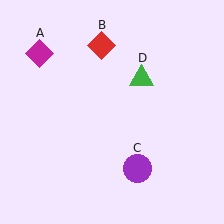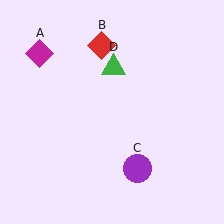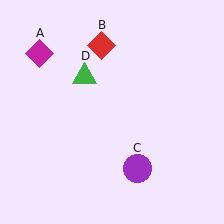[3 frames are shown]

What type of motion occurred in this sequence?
The green triangle (object D) rotated counterclockwise around the center of the scene.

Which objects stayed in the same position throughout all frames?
Magenta diamond (object A) and red diamond (object B) and purple circle (object C) remained stationary.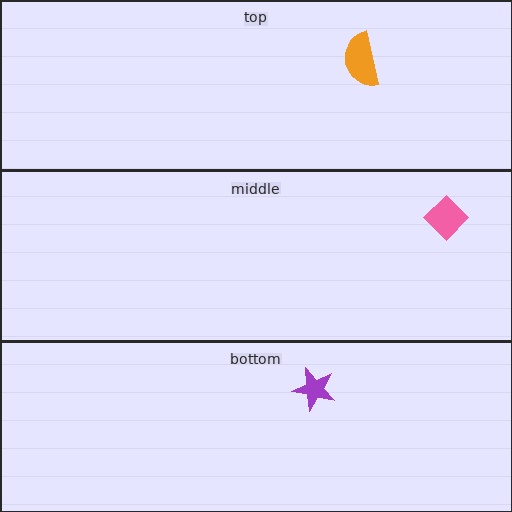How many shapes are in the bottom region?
1.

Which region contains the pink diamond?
The middle region.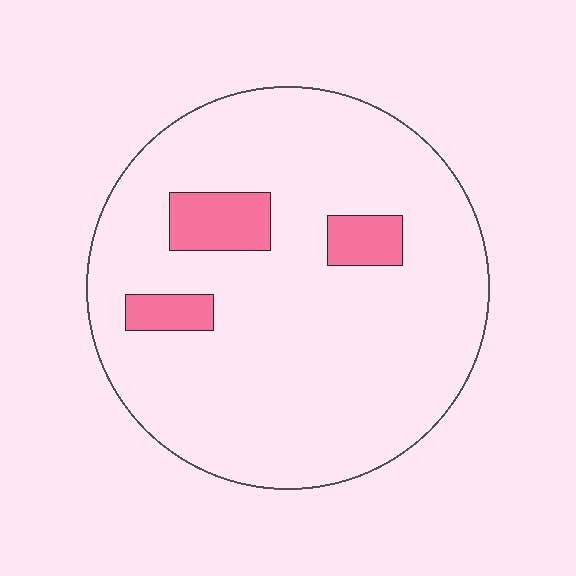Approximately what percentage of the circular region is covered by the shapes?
Approximately 10%.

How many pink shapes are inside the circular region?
3.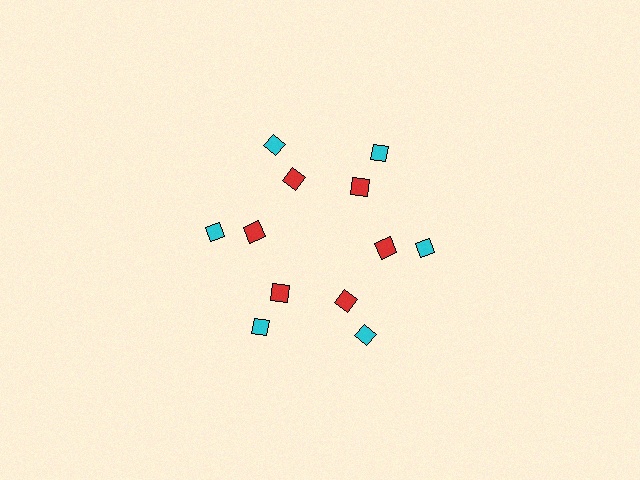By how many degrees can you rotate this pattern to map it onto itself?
The pattern maps onto itself every 60 degrees of rotation.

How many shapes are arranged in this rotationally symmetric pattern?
There are 12 shapes, arranged in 6 groups of 2.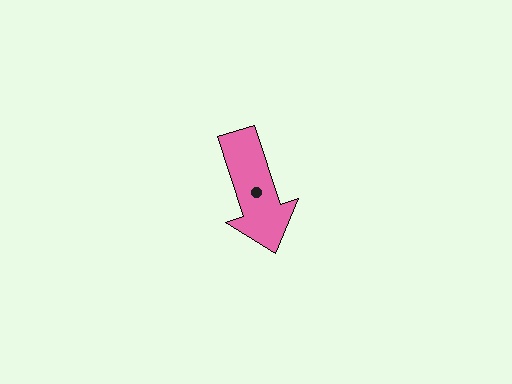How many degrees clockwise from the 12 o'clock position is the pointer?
Approximately 162 degrees.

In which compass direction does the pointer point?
South.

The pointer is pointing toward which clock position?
Roughly 5 o'clock.